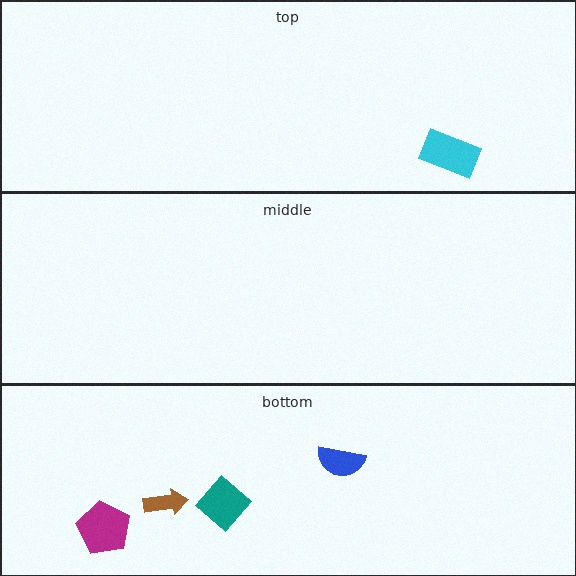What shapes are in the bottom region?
The blue semicircle, the teal diamond, the brown arrow, the magenta pentagon.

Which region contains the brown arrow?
The bottom region.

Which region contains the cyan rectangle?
The top region.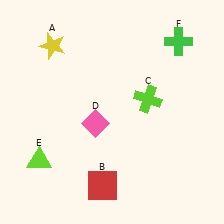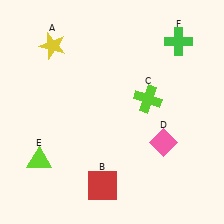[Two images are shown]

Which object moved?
The pink diamond (D) moved right.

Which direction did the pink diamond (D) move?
The pink diamond (D) moved right.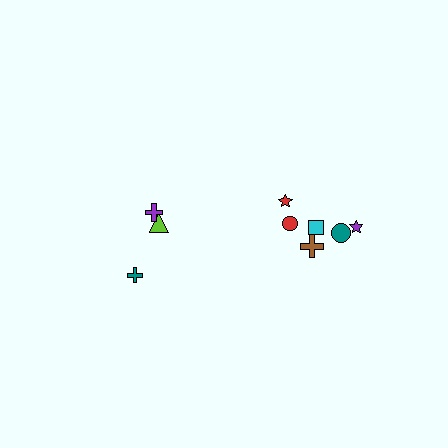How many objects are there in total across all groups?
There are 9 objects.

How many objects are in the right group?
There are 6 objects.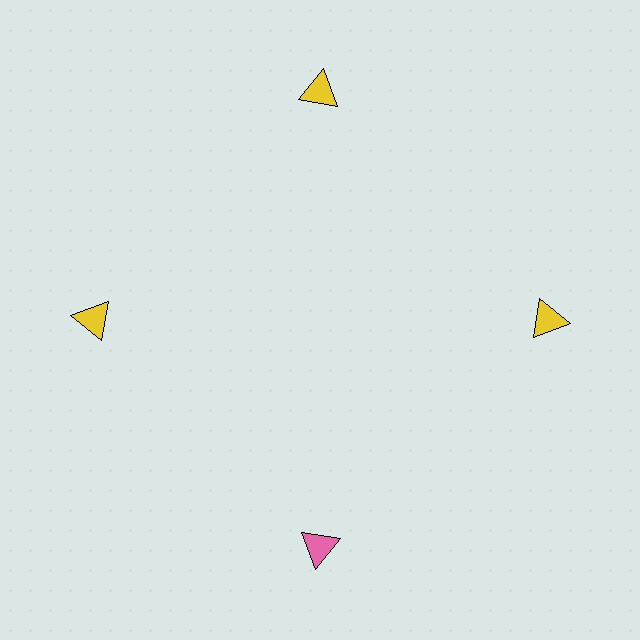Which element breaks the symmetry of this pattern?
The pink triangle at roughly the 6 o'clock position breaks the symmetry. All other shapes are yellow triangles.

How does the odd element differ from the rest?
It has a different color: pink instead of yellow.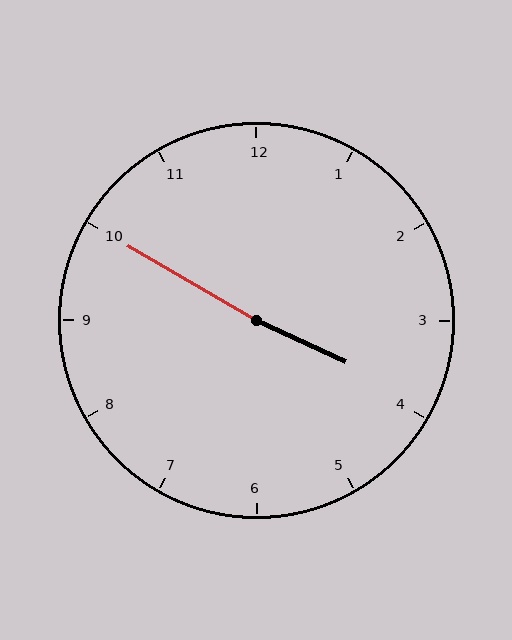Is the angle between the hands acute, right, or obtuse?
It is obtuse.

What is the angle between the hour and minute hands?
Approximately 175 degrees.